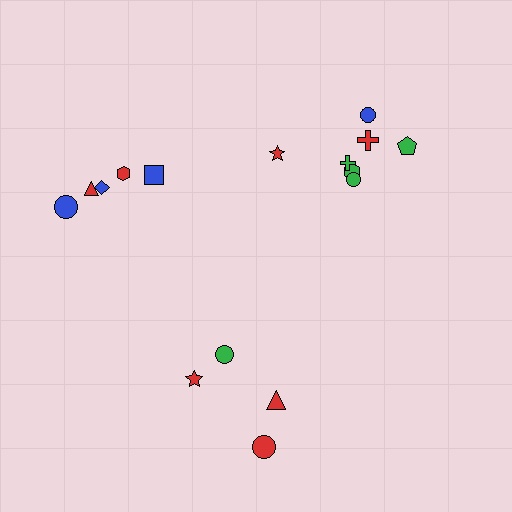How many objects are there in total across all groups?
There are 16 objects.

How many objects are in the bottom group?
There are 4 objects.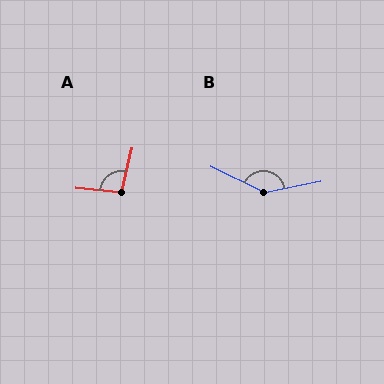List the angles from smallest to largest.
A (98°), B (143°).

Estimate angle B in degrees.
Approximately 143 degrees.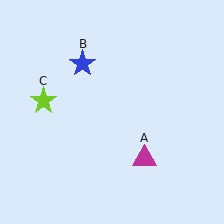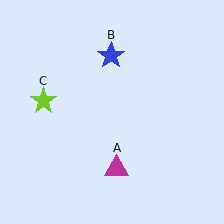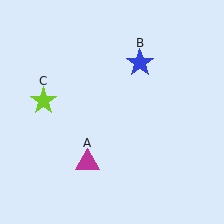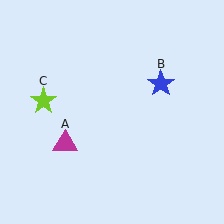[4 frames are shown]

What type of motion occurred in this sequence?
The magenta triangle (object A), blue star (object B) rotated clockwise around the center of the scene.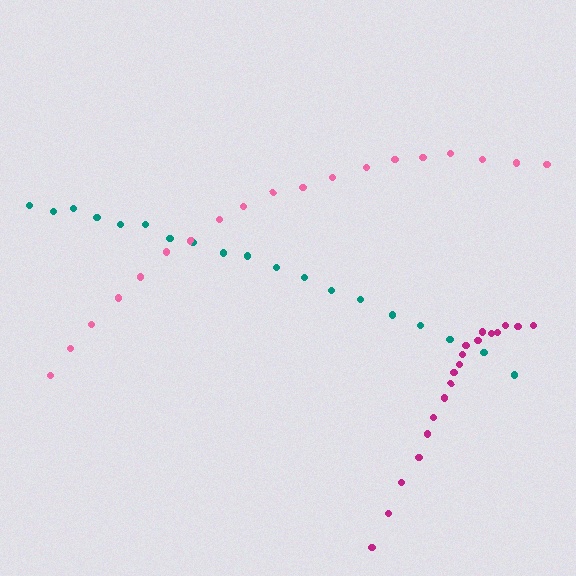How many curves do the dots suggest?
There are 3 distinct paths.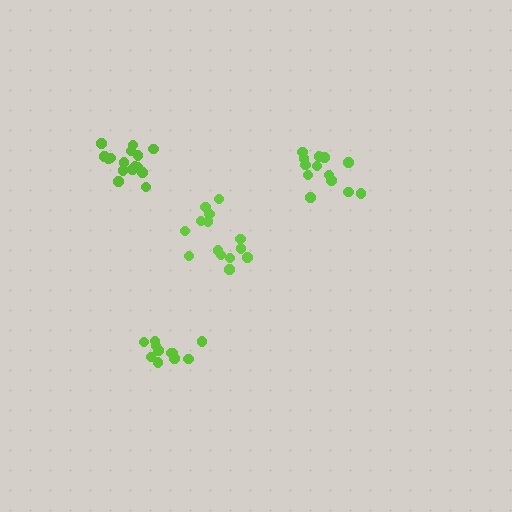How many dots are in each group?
Group 1: 13 dots, Group 2: 16 dots, Group 3: 14 dots, Group 4: 11 dots (54 total).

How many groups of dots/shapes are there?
There are 4 groups.